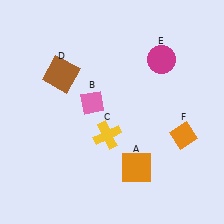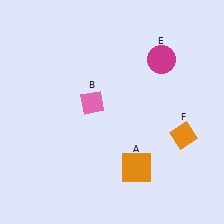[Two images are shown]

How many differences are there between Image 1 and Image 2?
There are 2 differences between the two images.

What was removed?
The brown square (D), the yellow cross (C) were removed in Image 2.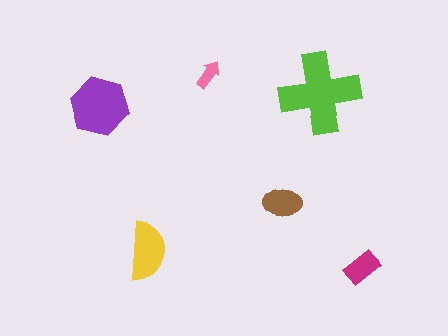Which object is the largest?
The lime cross.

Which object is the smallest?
The pink arrow.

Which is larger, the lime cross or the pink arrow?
The lime cross.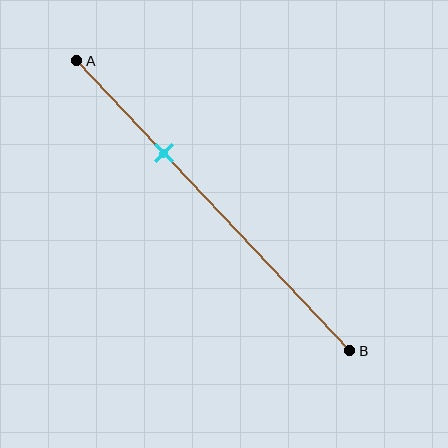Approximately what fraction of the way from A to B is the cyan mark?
The cyan mark is approximately 30% of the way from A to B.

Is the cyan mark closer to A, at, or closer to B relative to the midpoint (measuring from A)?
The cyan mark is closer to point A than the midpoint of segment AB.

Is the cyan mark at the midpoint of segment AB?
No, the mark is at about 30% from A, not at the 50% midpoint.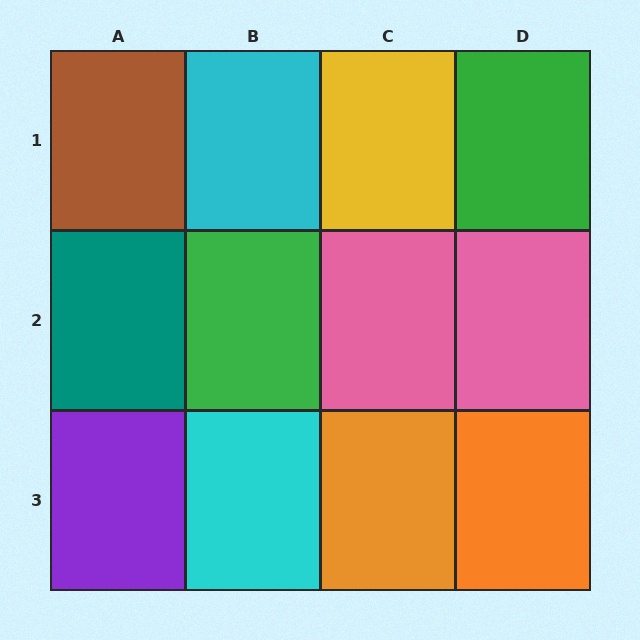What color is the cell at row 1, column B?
Cyan.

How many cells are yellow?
1 cell is yellow.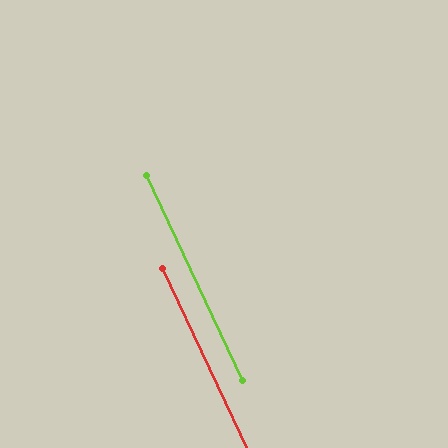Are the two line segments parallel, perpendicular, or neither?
Parallel — their directions differ by only 0.1°.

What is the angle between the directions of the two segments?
Approximately 0 degrees.